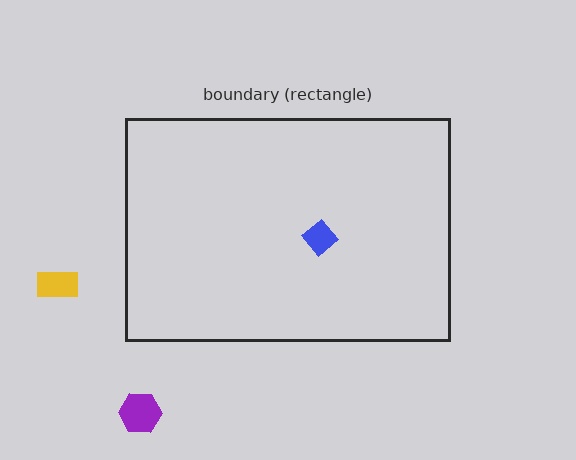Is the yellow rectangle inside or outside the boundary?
Outside.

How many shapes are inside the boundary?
1 inside, 2 outside.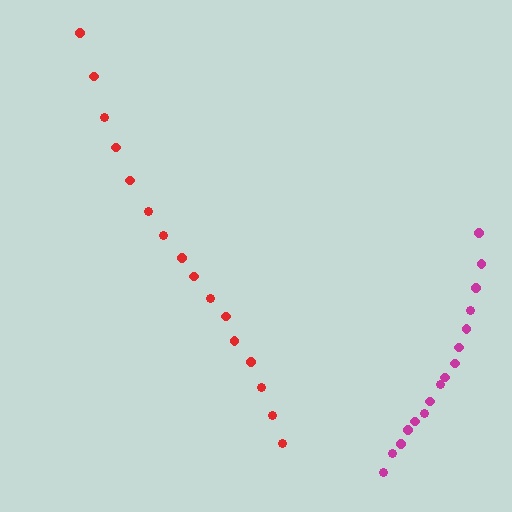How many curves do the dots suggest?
There are 2 distinct paths.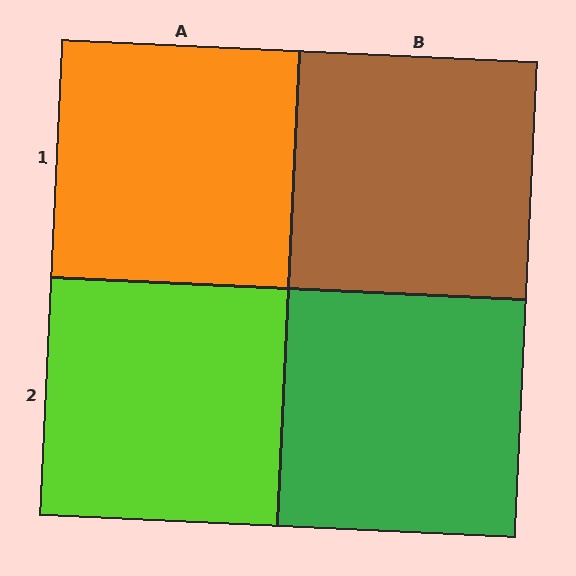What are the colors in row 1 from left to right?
Orange, brown.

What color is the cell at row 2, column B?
Green.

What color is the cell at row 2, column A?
Lime.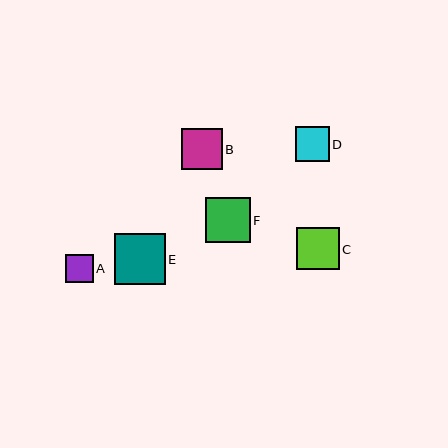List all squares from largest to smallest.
From largest to smallest: E, F, C, B, D, A.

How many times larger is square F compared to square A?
Square F is approximately 1.6 times the size of square A.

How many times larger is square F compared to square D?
Square F is approximately 1.3 times the size of square D.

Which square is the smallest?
Square A is the smallest with a size of approximately 28 pixels.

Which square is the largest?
Square E is the largest with a size of approximately 51 pixels.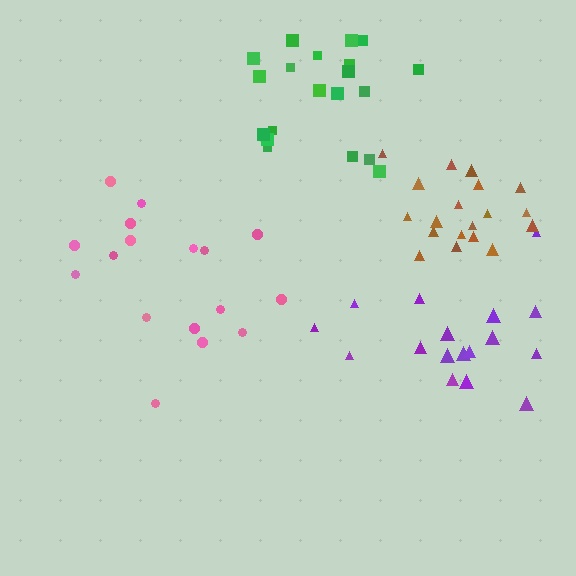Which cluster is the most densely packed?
Brown.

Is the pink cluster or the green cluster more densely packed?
Green.